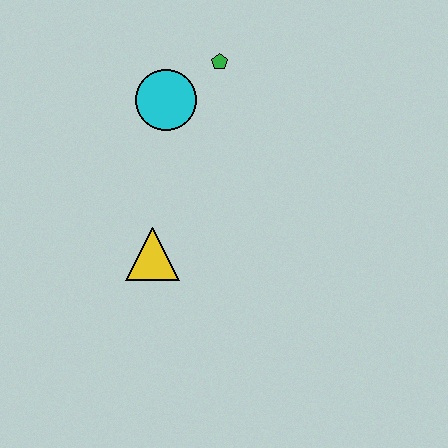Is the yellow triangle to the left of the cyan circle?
Yes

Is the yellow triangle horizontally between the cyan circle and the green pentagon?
No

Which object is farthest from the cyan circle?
The yellow triangle is farthest from the cyan circle.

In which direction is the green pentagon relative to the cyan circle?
The green pentagon is to the right of the cyan circle.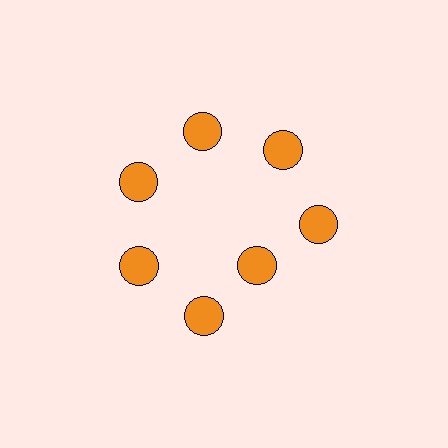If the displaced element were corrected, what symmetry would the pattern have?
It would have 7-fold rotational symmetry — the pattern would map onto itself every 51 degrees.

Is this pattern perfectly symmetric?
No. The 7 orange circles are arranged in a ring, but one element near the 5 o'clock position is pulled inward toward the center, breaking the 7-fold rotational symmetry.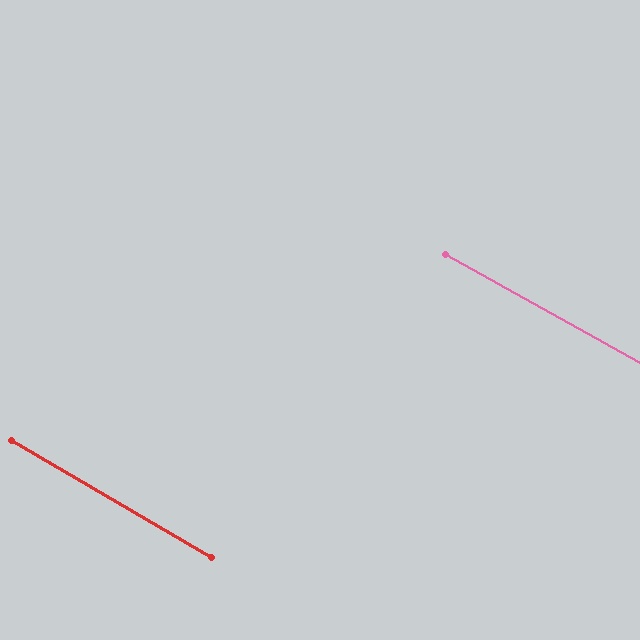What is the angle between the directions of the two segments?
Approximately 1 degree.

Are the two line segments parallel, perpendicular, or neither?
Parallel — their directions differ by only 1.3°.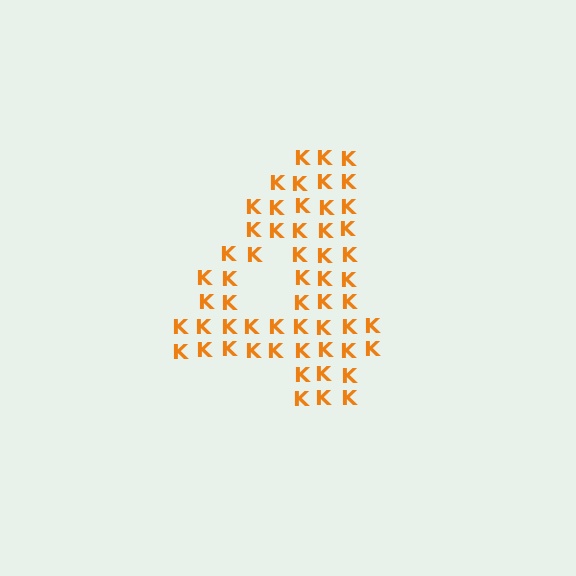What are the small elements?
The small elements are letter K's.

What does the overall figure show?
The overall figure shows the digit 4.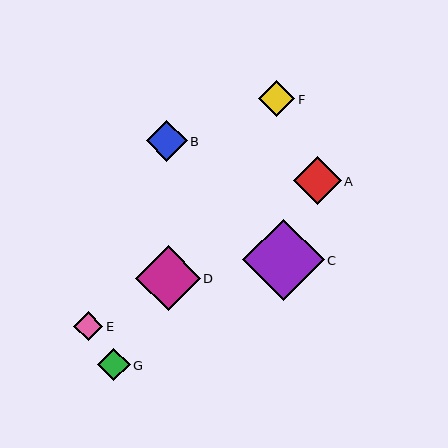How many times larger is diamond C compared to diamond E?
Diamond C is approximately 2.8 times the size of diamond E.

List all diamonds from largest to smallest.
From largest to smallest: C, D, A, B, F, G, E.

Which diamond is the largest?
Diamond C is the largest with a size of approximately 82 pixels.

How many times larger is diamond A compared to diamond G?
Diamond A is approximately 1.5 times the size of diamond G.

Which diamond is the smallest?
Diamond E is the smallest with a size of approximately 29 pixels.